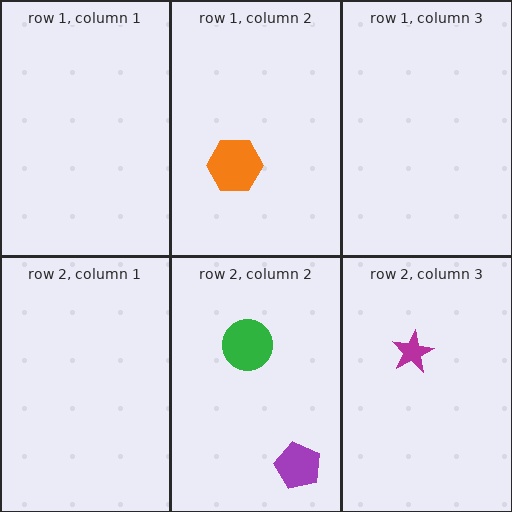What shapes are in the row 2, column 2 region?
The purple pentagon, the green circle.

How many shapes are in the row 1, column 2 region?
1.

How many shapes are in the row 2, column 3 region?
1.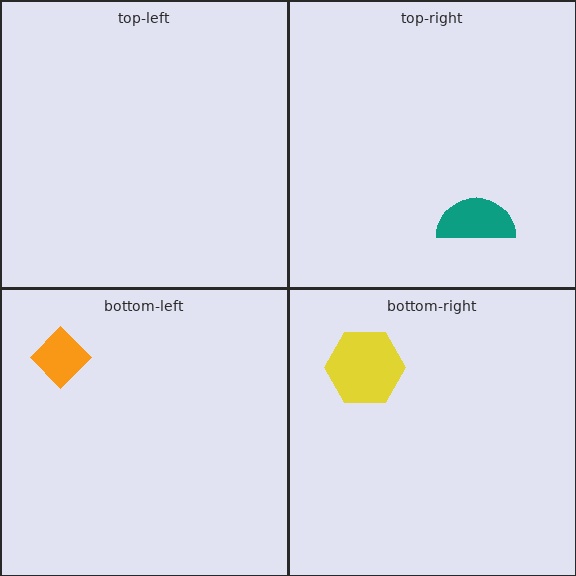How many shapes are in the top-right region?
1.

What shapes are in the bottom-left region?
The orange diamond.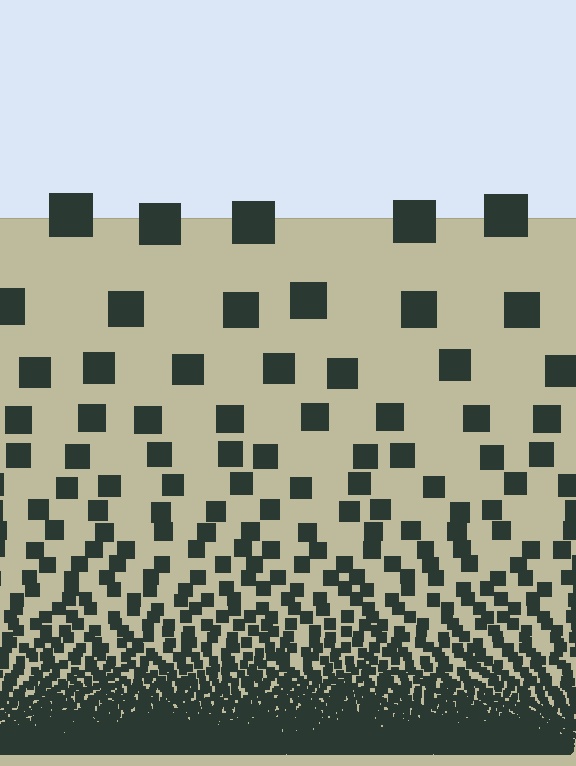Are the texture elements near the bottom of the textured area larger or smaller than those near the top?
Smaller. The gradient is inverted — elements near the bottom are smaller and denser.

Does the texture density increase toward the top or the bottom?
Density increases toward the bottom.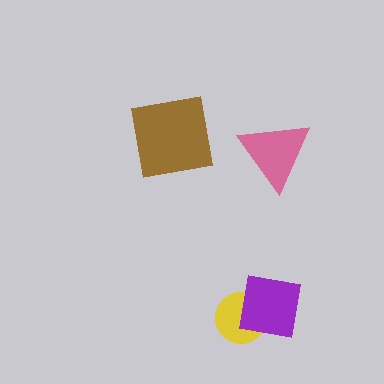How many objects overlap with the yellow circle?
1 object overlaps with the yellow circle.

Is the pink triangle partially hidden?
No, no other shape covers it.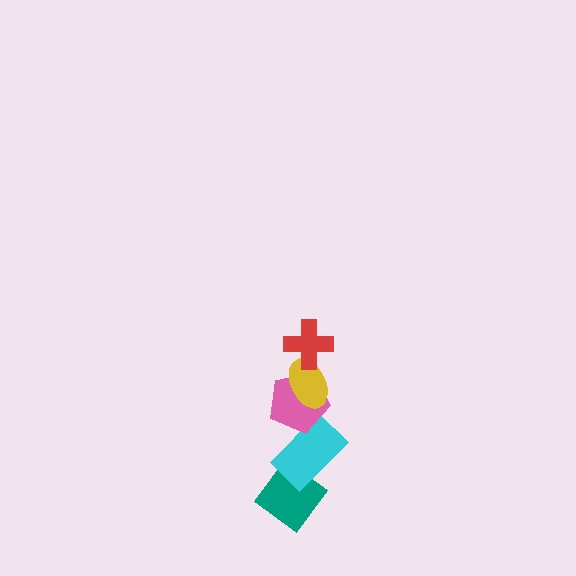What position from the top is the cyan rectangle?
The cyan rectangle is 4th from the top.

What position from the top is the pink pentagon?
The pink pentagon is 3rd from the top.